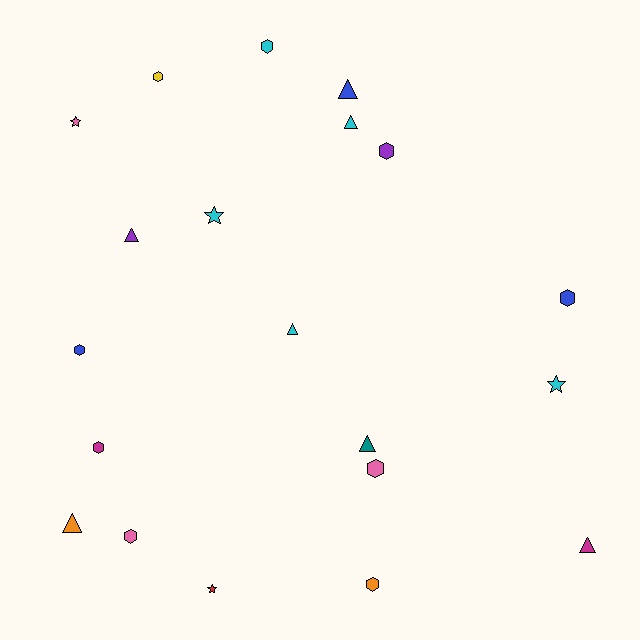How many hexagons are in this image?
There are 9 hexagons.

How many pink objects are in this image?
There are 3 pink objects.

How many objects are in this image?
There are 20 objects.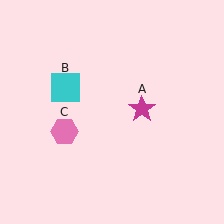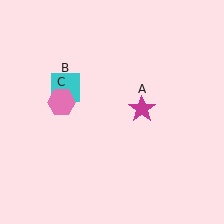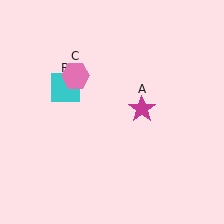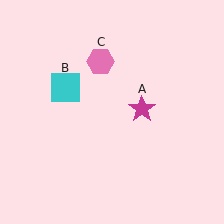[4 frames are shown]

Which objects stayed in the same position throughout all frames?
Magenta star (object A) and cyan square (object B) remained stationary.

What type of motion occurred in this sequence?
The pink hexagon (object C) rotated clockwise around the center of the scene.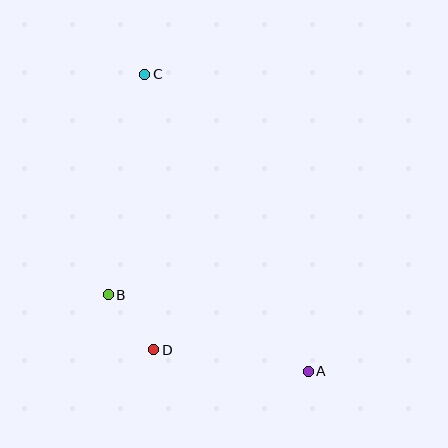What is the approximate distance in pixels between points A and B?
The distance between A and B is approximately 214 pixels.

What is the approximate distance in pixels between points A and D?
The distance between A and D is approximately 156 pixels.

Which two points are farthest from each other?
Points A and C are farthest from each other.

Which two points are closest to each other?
Points B and D are closest to each other.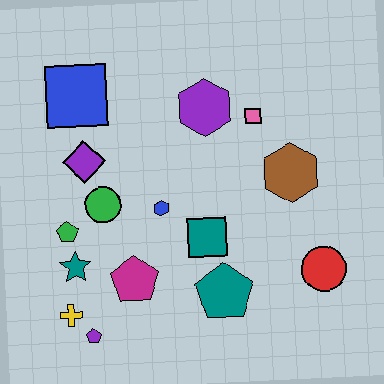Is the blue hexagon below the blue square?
Yes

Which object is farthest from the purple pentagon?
The pink square is farthest from the purple pentagon.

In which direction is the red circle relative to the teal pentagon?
The red circle is to the right of the teal pentagon.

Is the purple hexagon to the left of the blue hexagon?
No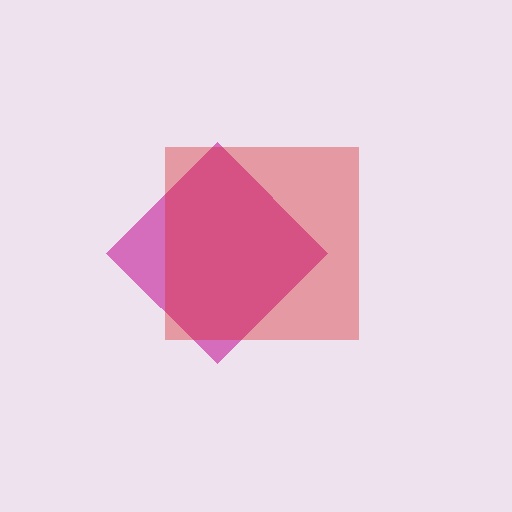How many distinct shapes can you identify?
There are 2 distinct shapes: a magenta diamond, a red square.